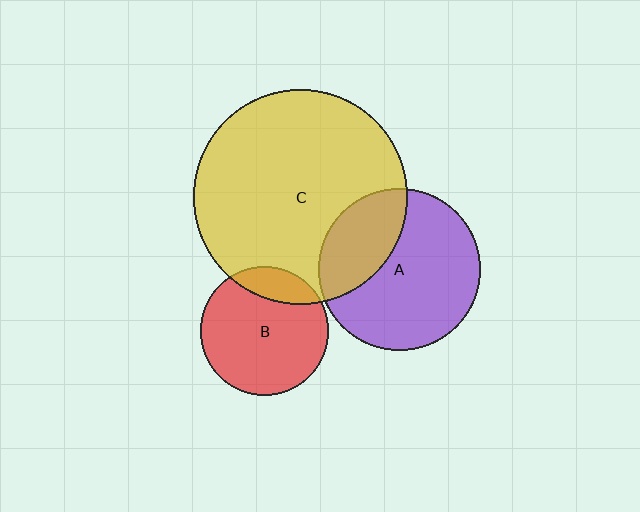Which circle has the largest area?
Circle C (yellow).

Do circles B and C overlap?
Yes.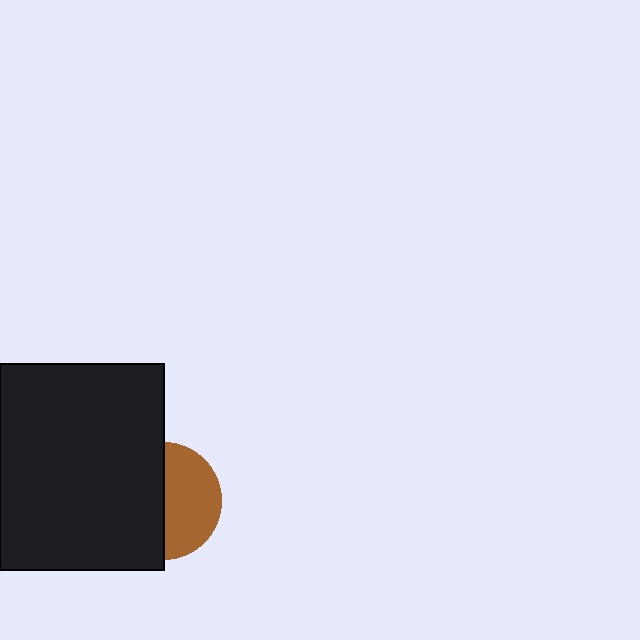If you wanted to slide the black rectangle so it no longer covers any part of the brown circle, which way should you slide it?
Slide it left — that is the most direct way to separate the two shapes.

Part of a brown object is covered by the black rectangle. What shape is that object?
It is a circle.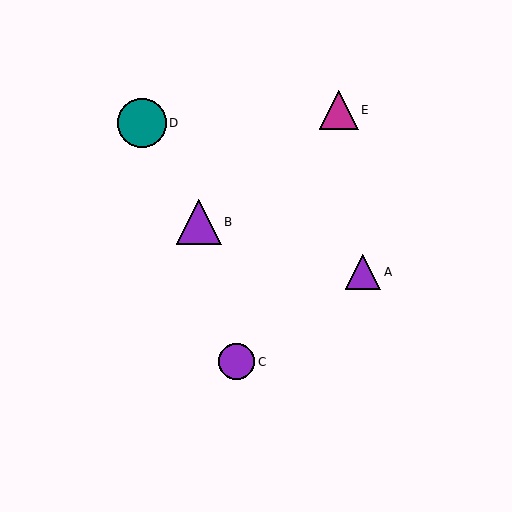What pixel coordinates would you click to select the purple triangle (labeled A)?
Click at (363, 272) to select the purple triangle A.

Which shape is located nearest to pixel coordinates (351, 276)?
The purple triangle (labeled A) at (363, 272) is nearest to that location.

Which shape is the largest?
The teal circle (labeled D) is the largest.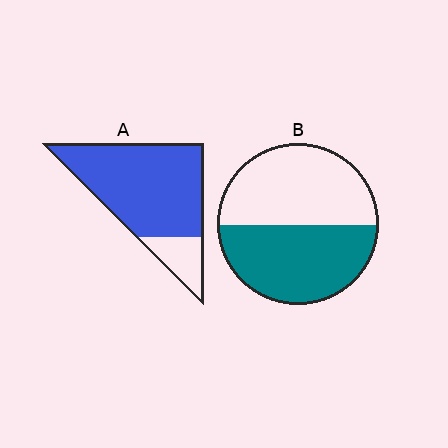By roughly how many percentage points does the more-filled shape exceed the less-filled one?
By roughly 35 percentage points (A over B).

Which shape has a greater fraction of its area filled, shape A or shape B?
Shape A.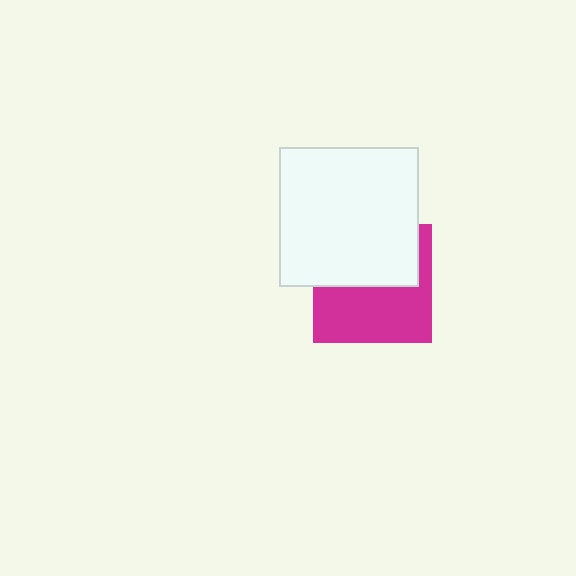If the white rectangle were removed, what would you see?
You would see the complete magenta square.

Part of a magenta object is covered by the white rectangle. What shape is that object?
It is a square.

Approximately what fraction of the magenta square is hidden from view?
Roughly 48% of the magenta square is hidden behind the white rectangle.